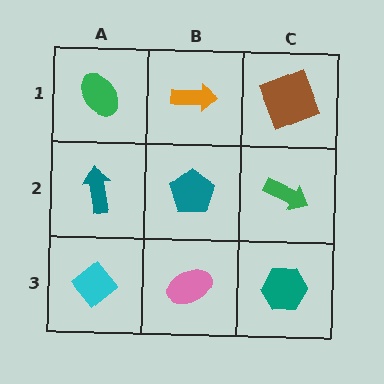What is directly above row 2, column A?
A green ellipse.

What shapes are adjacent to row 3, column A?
A teal arrow (row 2, column A), a pink ellipse (row 3, column B).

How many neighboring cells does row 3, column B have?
3.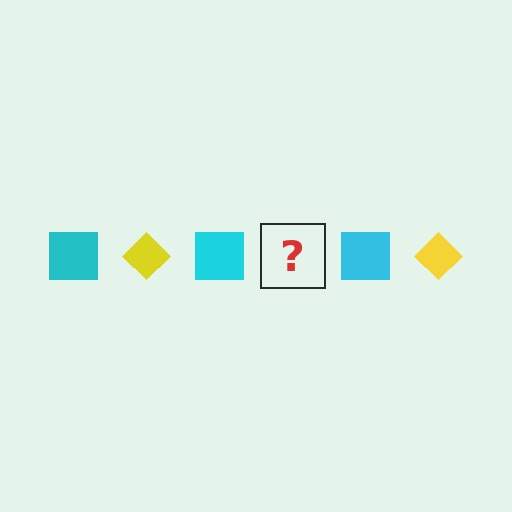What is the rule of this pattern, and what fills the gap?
The rule is that the pattern alternates between cyan square and yellow diamond. The gap should be filled with a yellow diamond.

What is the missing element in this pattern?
The missing element is a yellow diamond.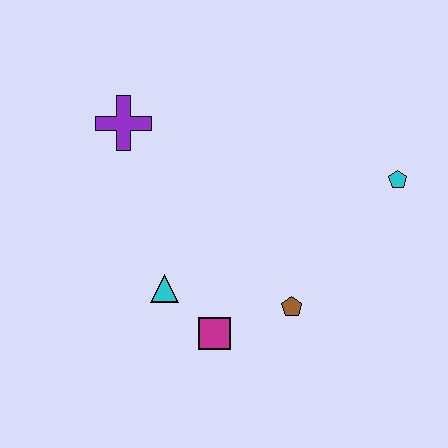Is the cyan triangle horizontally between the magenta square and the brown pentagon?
No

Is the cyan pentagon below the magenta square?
No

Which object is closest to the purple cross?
The cyan triangle is closest to the purple cross.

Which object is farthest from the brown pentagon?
The purple cross is farthest from the brown pentagon.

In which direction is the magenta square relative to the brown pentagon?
The magenta square is to the left of the brown pentagon.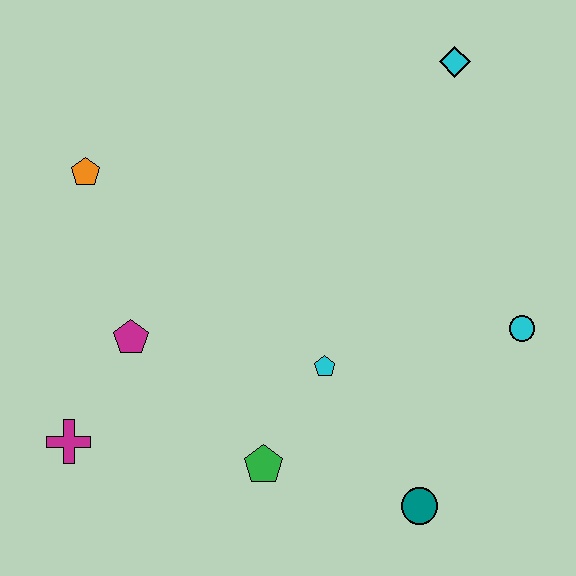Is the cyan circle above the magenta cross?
Yes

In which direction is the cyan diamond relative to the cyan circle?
The cyan diamond is above the cyan circle.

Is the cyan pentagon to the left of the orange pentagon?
No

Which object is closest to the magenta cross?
The magenta pentagon is closest to the magenta cross.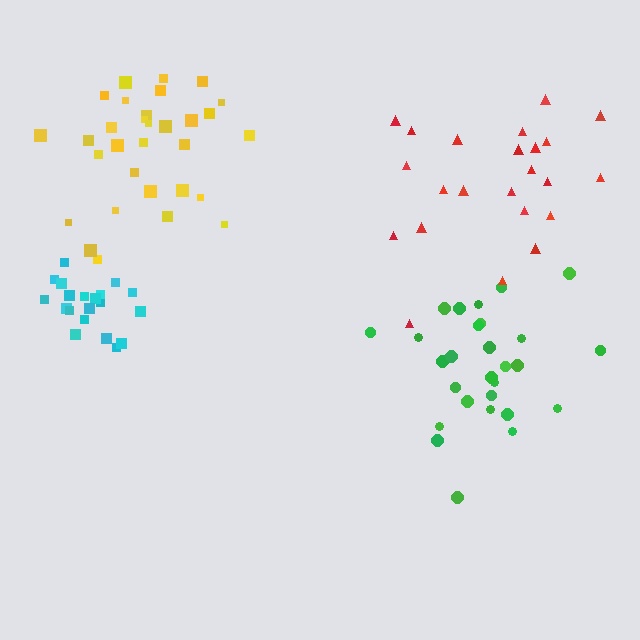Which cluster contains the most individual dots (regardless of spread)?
Yellow (31).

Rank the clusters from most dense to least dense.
cyan, yellow, green, red.